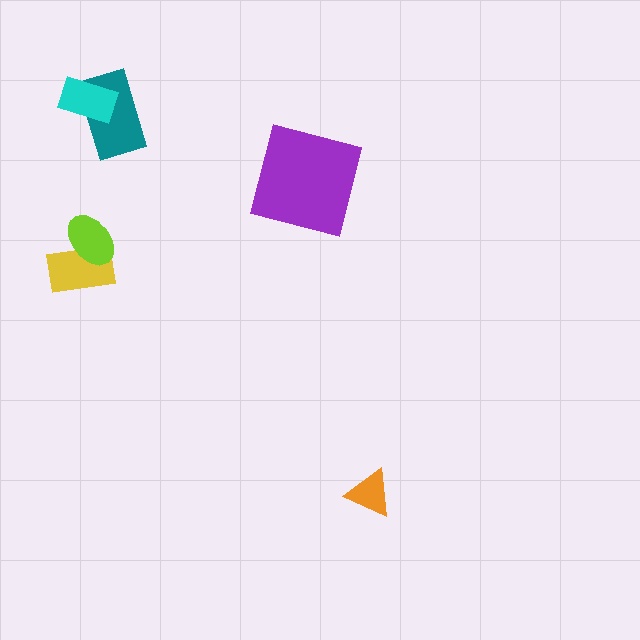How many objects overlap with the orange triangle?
0 objects overlap with the orange triangle.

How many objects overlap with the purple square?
0 objects overlap with the purple square.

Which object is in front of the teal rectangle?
The cyan rectangle is in front of the teal rectangle.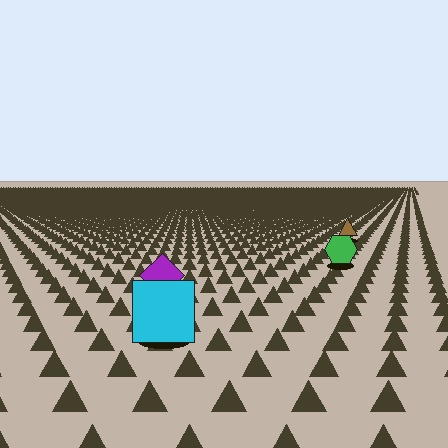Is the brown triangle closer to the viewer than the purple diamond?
No. The purple diamond is closer — you can tell from the texture gradient: the ground texture is coarser near it.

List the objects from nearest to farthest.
From nearest to farthest: the cyan square, the purple diamond, the green hexagon, the brown triangle.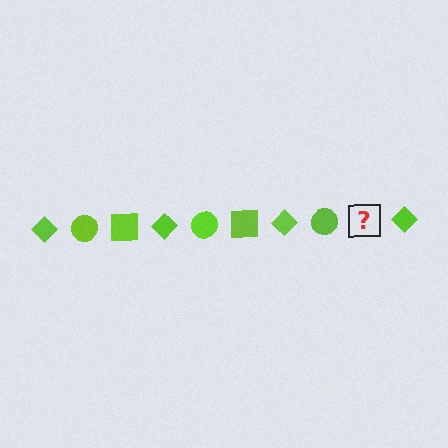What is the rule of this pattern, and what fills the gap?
The rule is that the pattern cycles through diamond, circle, square shapes in lime. The gap should be filled with a lime square.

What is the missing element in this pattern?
The missing element is a lime square.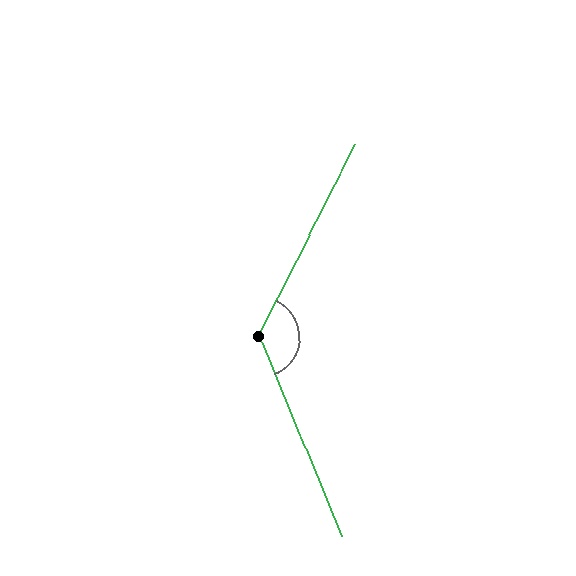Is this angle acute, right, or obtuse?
It is obtuse.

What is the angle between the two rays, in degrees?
Approximately 131 degrees.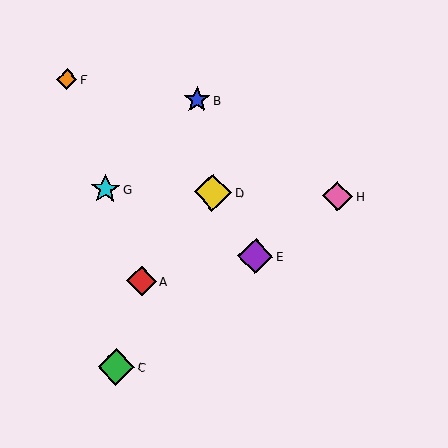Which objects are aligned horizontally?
Objects D, G, H are aligned horizontally.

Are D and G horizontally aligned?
Yes, both are at y≈193.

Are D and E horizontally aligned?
No, D is at y≈193 and E is at y≈256.